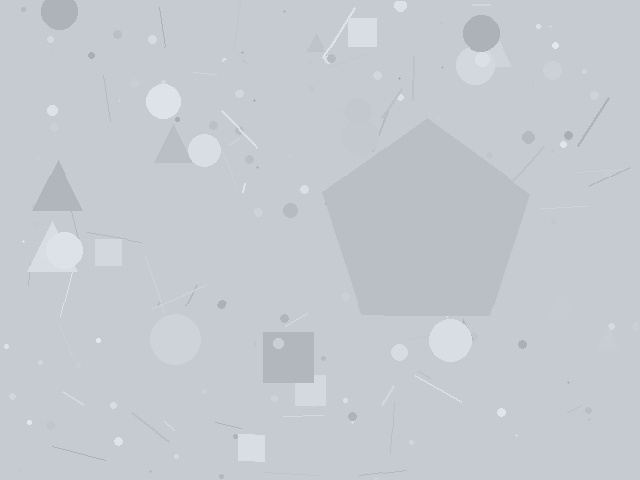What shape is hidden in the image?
A pentagon is hidden in the image.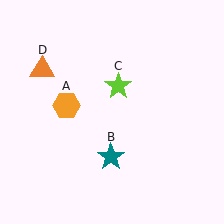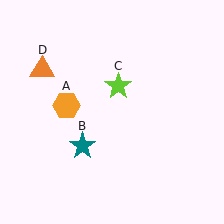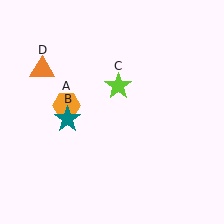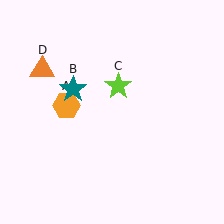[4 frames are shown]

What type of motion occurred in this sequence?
The teal star (object B) rotated clockwise around the center of the scene.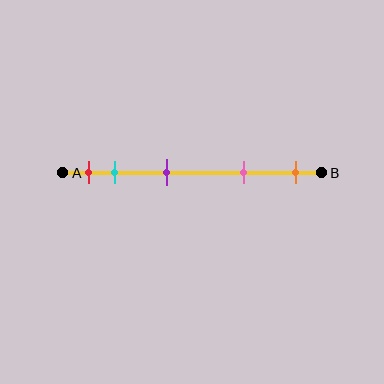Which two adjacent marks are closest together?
The red and cyan marks are the closest adjacent pair.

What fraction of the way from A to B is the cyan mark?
The cyan mark is approximately 20% (0.2) of the way from A to B.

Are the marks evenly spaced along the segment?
No, the marks are not evenly spaced.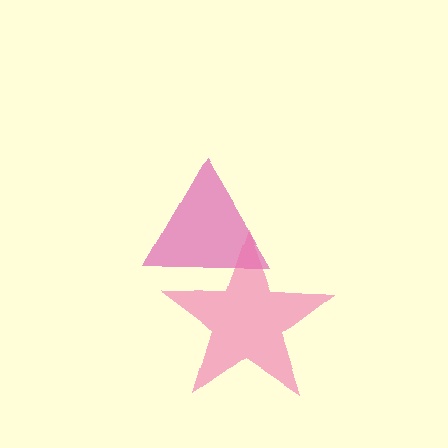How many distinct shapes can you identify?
There are 2 distinct shapes: a magenta triangle, a pink star.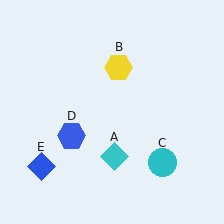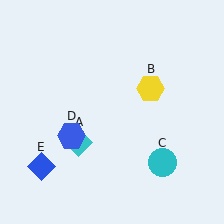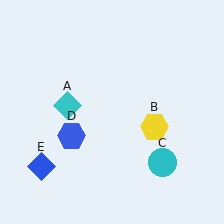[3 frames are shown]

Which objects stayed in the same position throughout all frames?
Cyan circle (object C) and blue hexagon (object D) and blue diamond (object E) remained stationary.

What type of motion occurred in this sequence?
The cyan diamond (object A), yellow hexagon (object B) rotated clockwise around the center of the scene.